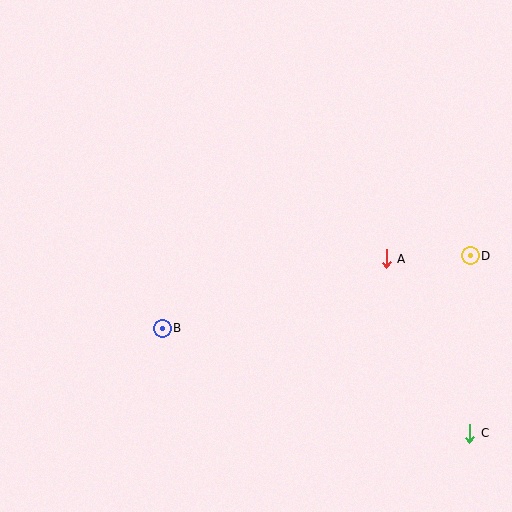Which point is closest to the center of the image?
Point B at (162, 328) is closest to the center.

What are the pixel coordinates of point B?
Point B is at (162, 328).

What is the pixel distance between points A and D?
The distance between A and D is 84 pixels.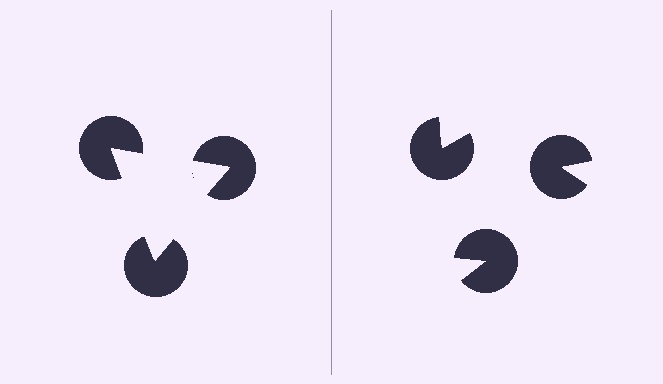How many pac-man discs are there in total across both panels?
6 — 3 on each side.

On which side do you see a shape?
An illusory triangle appears on the left side. On the right side the wedge cuts are rotated, so no coherent shape forms.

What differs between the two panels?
The pac-man discs are positioned identically on both sides; only the wedge orientations differ. On the left they align to a triangle; on the right they are misaligned.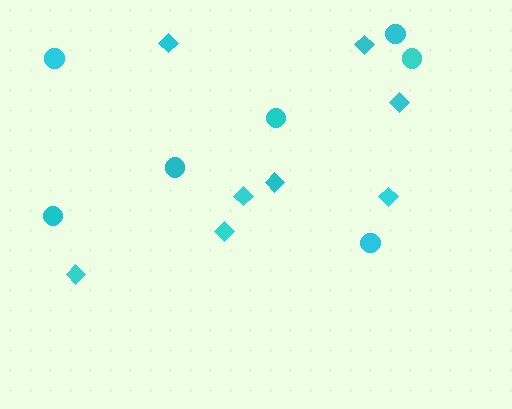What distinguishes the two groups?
There are 2 groups: one group of diamonds (8) and one group of circles (7).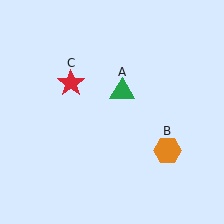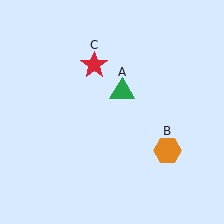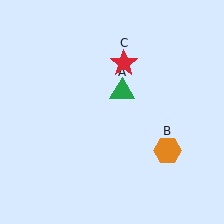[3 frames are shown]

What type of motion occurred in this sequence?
The red star (object C) rotated clockwise around the center of the scene.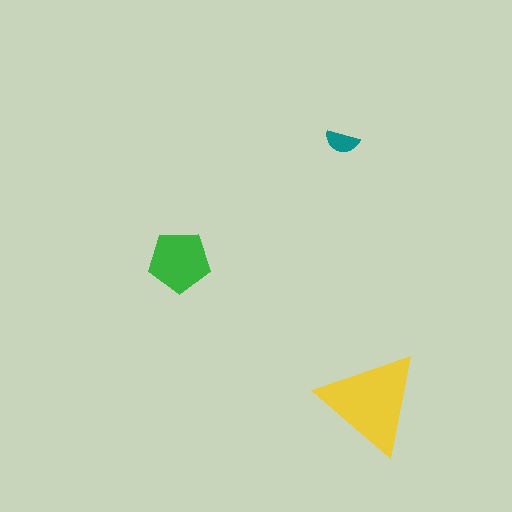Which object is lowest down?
The yellow triangle is bottommost.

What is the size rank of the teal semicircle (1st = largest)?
3rd.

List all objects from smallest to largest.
The teal semicircle, the green pentagon, the yellow triangle.